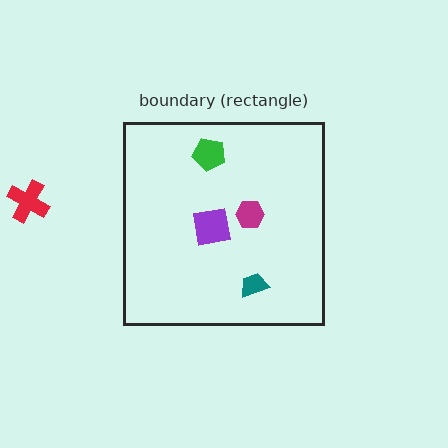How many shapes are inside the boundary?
4 inside, 1 outside.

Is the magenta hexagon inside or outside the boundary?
Inside.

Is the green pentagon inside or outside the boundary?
Inside.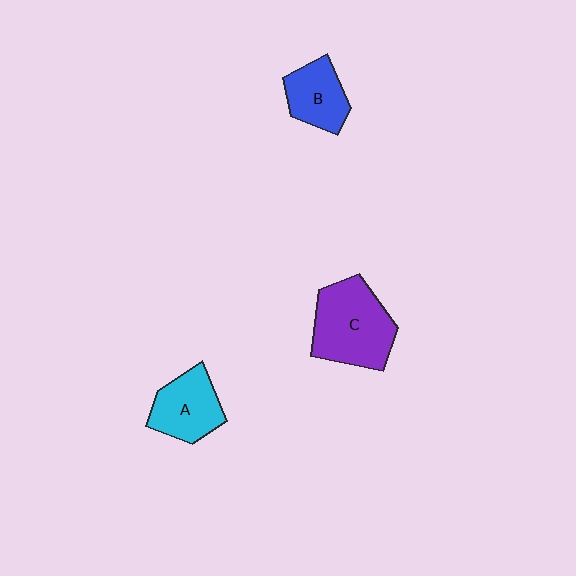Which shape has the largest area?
Shape C (purple).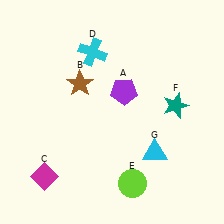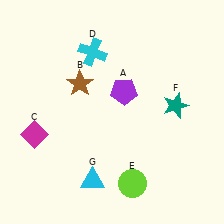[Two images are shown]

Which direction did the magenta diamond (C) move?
The magenta diamond (C) moved up.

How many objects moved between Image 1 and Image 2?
2 objects moved between the two images.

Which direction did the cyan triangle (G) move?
The cyan triangle (G) moved left.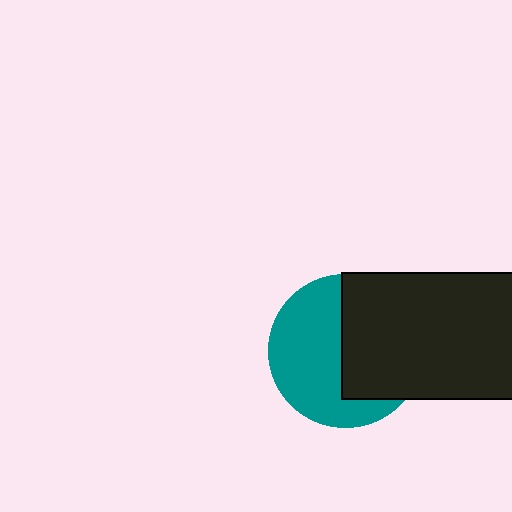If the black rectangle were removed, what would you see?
You would see the complete teal circle.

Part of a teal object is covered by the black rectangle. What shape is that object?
It is a circle.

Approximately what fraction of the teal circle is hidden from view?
Roughly 46% of the teal circle is hidden behind the black rectangle.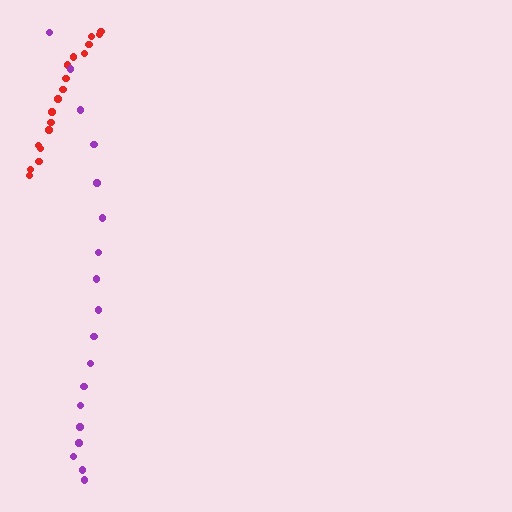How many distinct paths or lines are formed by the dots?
There are 2 distinct paths.